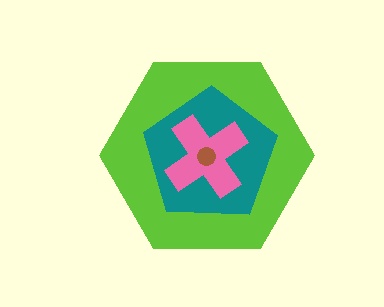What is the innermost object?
The brown circle.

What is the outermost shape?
The lime hexagon.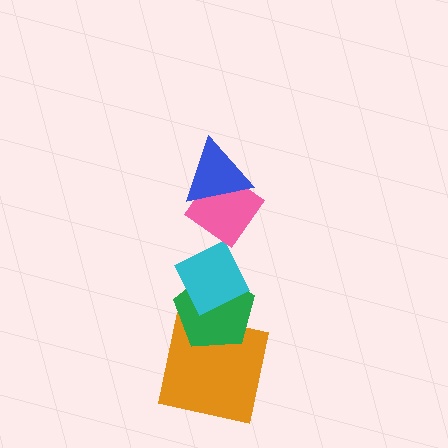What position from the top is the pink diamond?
The pink diamond is 2nd from the top.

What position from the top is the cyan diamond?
The cyan diamond is 3rd from the top.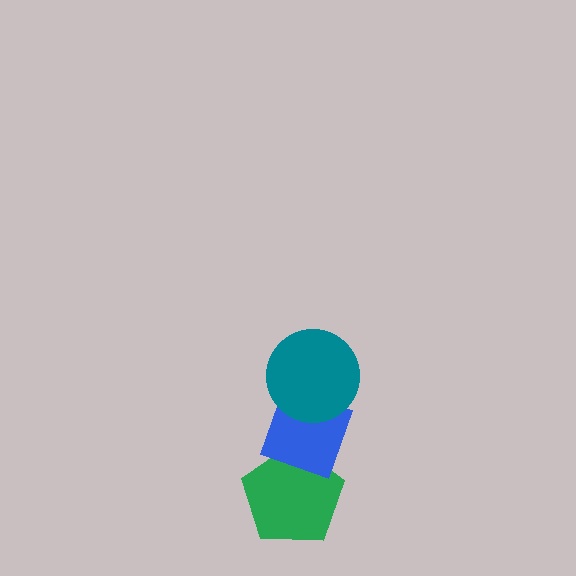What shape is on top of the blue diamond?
The teal circle is on top of the blue diamond.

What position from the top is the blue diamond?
The blue diamond is 2nd from the top.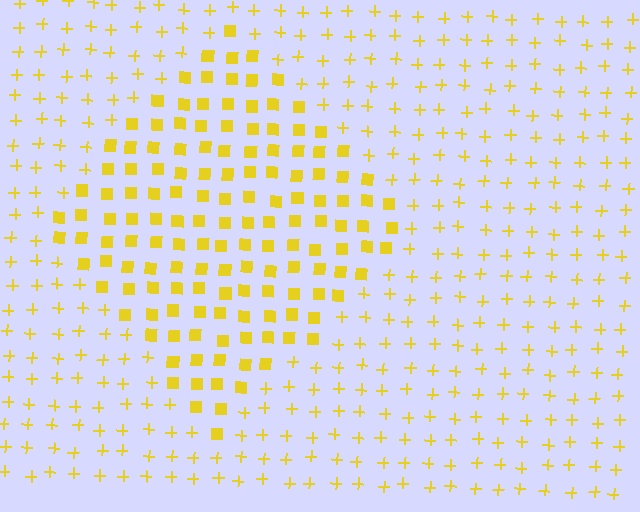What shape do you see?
I see a diamond.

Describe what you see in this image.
The image is filled with small yellow elements arranged in a uniform grid. A diamond-shaped region contains squares, while the surrounding area contains plus signs. The boundary is defined purely by the change in element shape.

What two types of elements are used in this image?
The image uses squares inside the diamond region and plus signs outside it.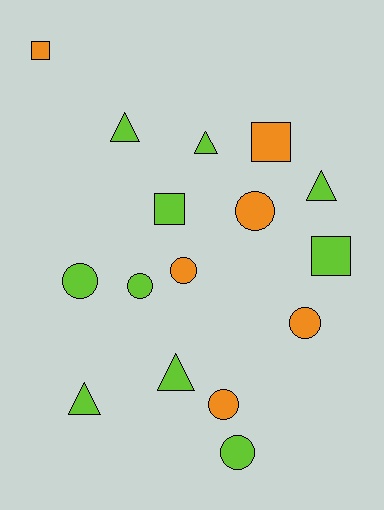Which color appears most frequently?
Lime, with 10 objects.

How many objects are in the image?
There are 16 objects.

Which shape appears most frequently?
Circle, with 7 objects.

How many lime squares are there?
There are 2 lime squares.